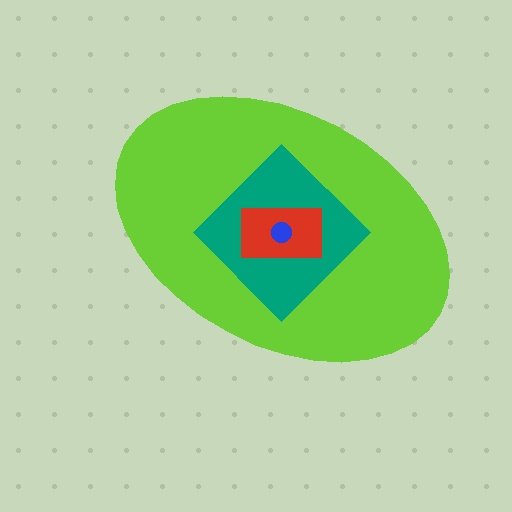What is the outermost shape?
The lime ellipse.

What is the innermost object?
The blue circle.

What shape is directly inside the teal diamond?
The red rectangle.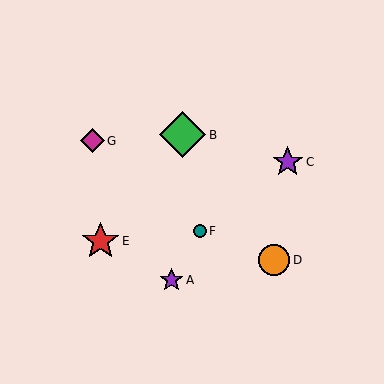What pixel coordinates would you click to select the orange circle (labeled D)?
Click at (274, 260) to select the orange circle D.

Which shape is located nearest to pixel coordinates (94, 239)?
The red star (labeled E) at (101, 241) is nearest to that location.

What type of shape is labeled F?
Shape F is a teal circle.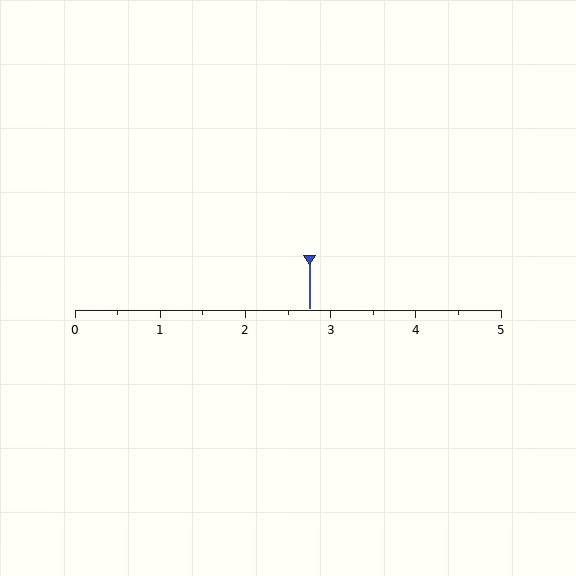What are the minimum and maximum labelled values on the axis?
The axis runs from 0 to 5.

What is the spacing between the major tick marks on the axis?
The major ticks are spaced 1 apart.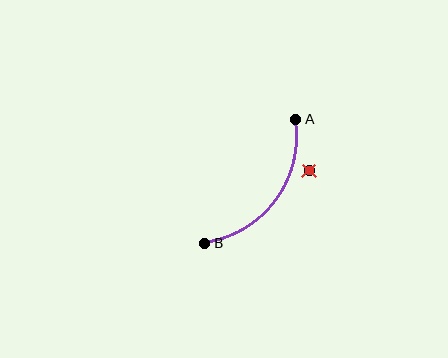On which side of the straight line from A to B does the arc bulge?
The arc bulges below and to the right of the straight line connecting A and B.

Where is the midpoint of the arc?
The arc midpoint is the point on the curve farthest from the straight line joining A and B. It sits below and to the right of that line.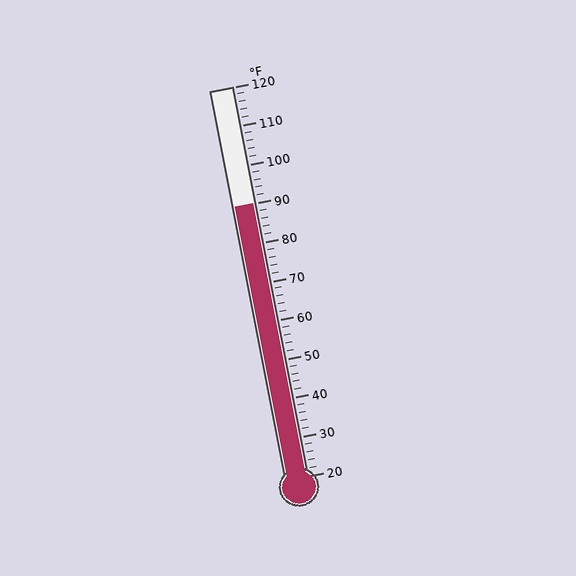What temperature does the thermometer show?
The thermometer shows approximately 90°F.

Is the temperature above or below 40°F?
The temperature is above 40°F.